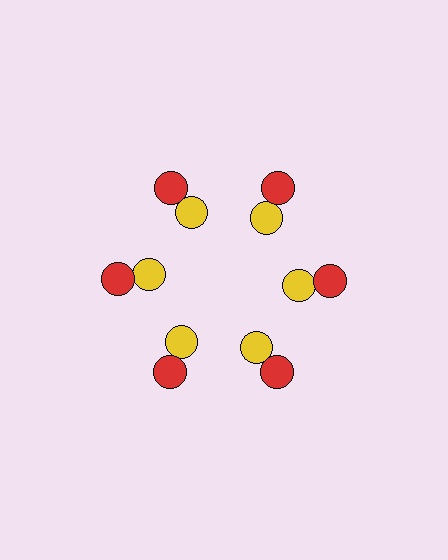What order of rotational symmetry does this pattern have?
This pattern has 6-fold rotational symmetry.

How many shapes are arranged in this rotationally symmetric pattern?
There are 12 shapes, arranged in 6 groups of 2.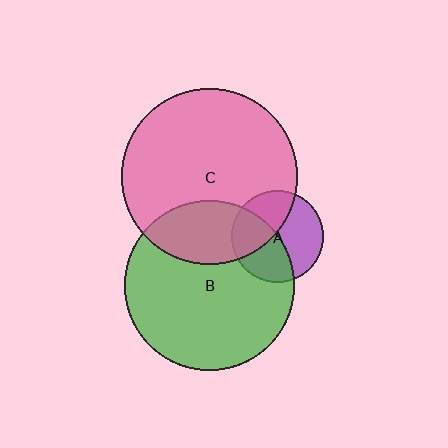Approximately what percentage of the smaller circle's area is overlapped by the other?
Approximately 40%.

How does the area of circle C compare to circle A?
Approximately 3.7 times.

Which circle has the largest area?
Circle C (pink).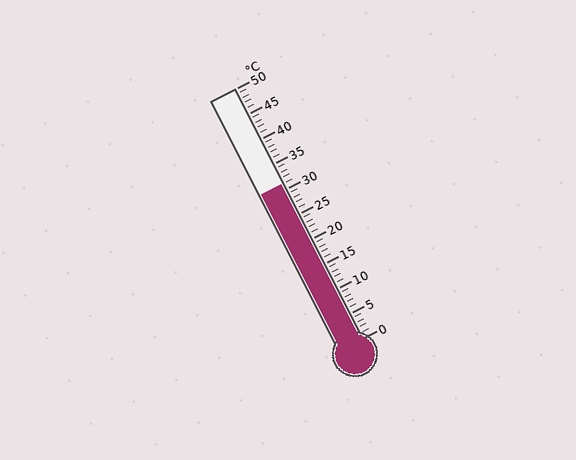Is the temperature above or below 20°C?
The temperature is above 20°C.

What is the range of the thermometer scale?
The thermometer scale ranges from 0°C to 50°C.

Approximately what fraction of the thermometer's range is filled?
The thermometer is filled to approximately 60% of its range.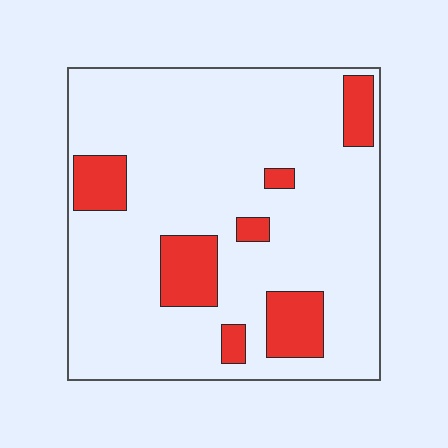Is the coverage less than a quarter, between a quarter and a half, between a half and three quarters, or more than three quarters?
Less than a quarter.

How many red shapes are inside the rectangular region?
7.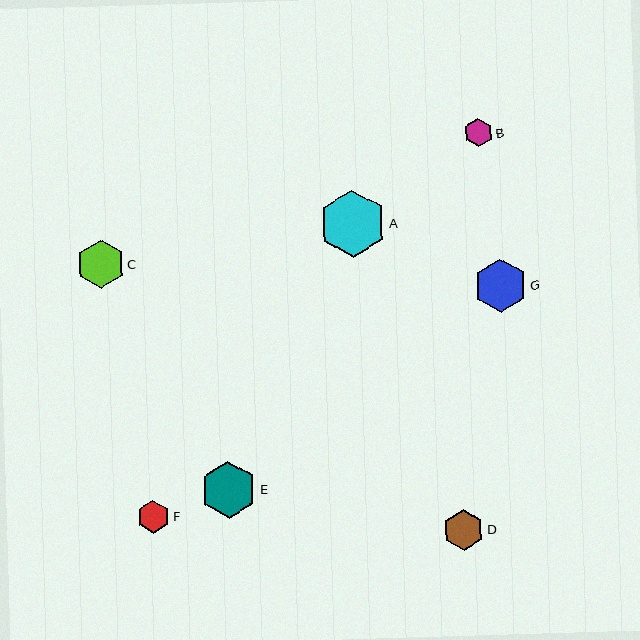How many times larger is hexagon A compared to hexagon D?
Hexagon A is approximately 1.6 times the size of hexagon D.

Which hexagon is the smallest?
Hexagon B is the smallest with a size of approximately 28 pixels.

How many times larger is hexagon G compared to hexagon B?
Hexagon G is approximately 1.9 times the size of hexagon B.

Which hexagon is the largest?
Hexagon A is the largest with a size of approximately 67 pixels.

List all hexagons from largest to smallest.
From largest to smallest: A, E, G, C, D, F, B.